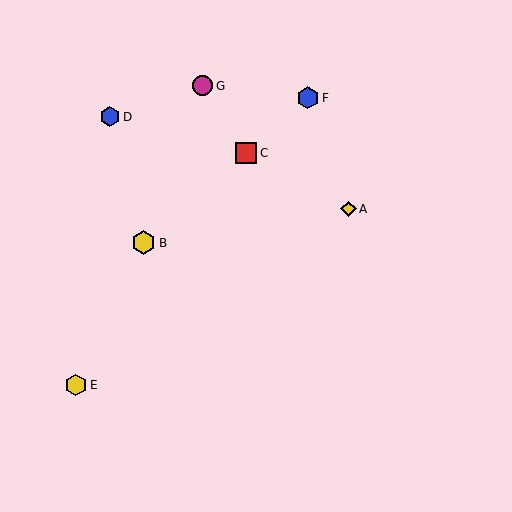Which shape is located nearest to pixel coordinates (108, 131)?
The blue hexagon (labeled D) at (110, 117) is nearest to that location.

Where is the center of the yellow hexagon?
The center of the yellow hexagon is at (144, 243).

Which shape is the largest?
The yellow hexagon (labeled B) is the largest.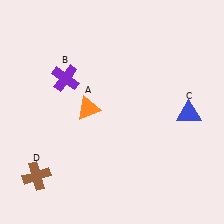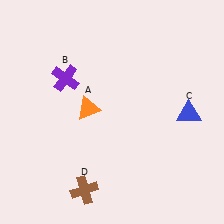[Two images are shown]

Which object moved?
The brown cross (D) moved right.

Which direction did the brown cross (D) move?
The brown cross (D) moved right.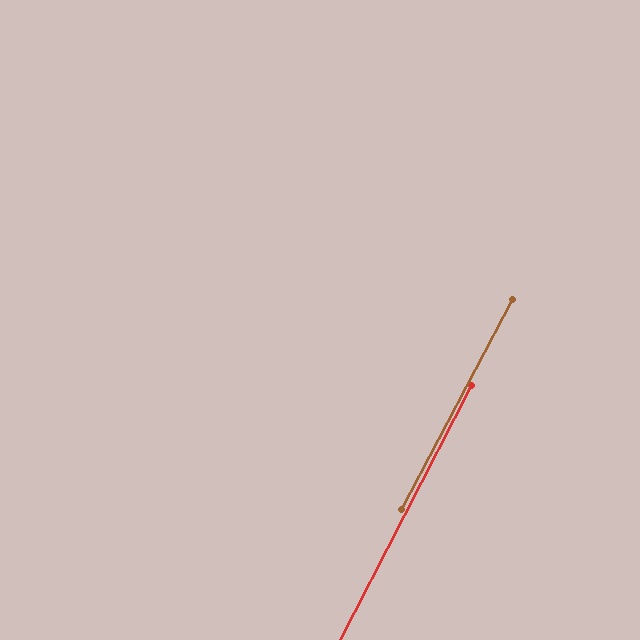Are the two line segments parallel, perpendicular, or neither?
Parallel — their directions differ by only 0.5°.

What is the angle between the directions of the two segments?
Approximately 0 degrees.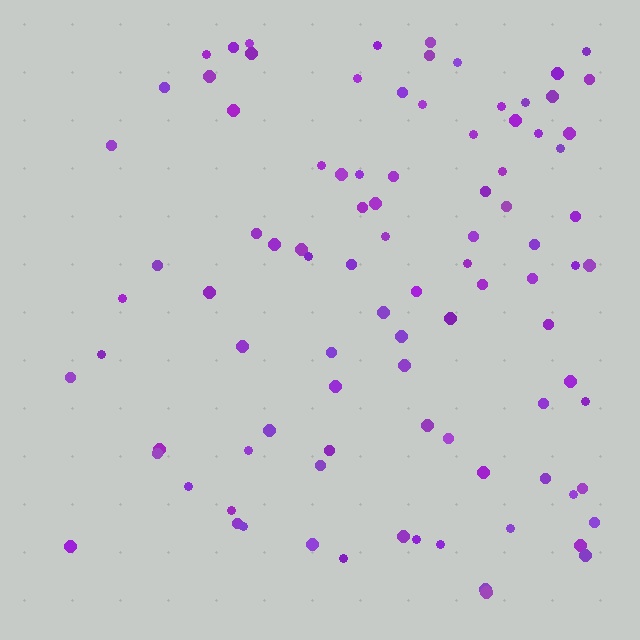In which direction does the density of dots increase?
From left to right, with the right side densest.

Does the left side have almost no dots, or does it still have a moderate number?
Still a moderate number, just noticeably fewer than the right.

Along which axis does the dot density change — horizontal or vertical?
Horizontal.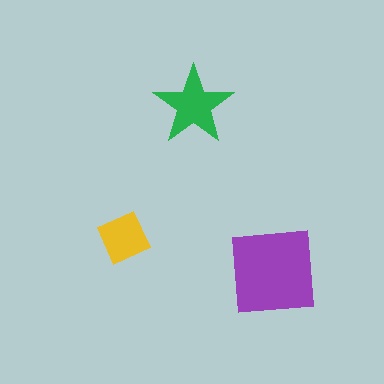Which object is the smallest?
The yellow diamond.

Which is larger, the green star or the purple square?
The purple square.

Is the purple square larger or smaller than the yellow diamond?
Larger.